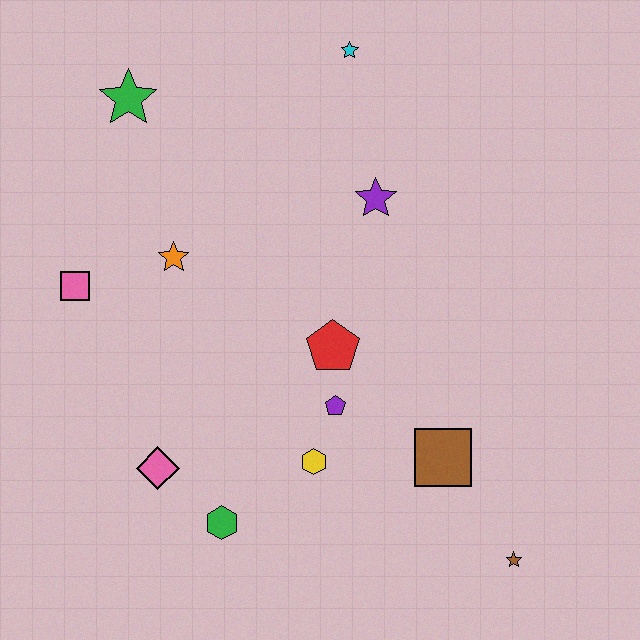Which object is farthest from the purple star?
The brown star is farthest from the purple star.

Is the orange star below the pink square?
No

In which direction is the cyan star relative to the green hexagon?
The cyan star is above the green hexagon.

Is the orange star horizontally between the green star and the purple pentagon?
Yes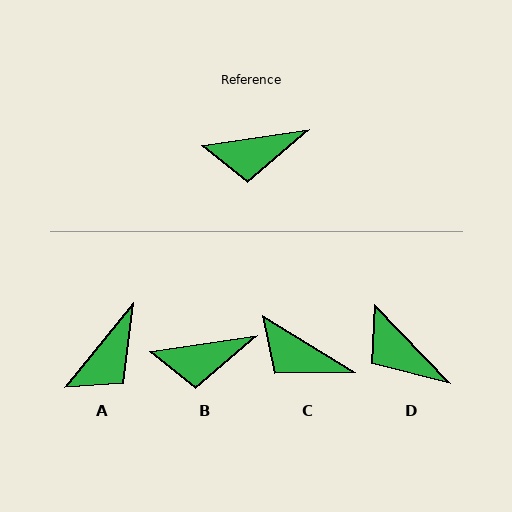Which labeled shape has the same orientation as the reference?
B.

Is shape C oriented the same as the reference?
No, it is off by about 39 degrees.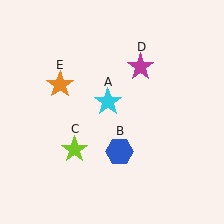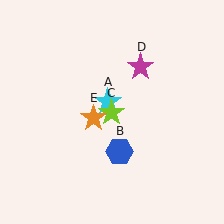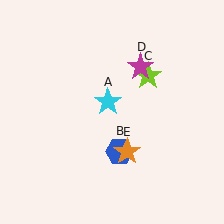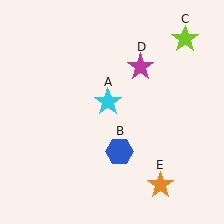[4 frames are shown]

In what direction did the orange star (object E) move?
The orange star (object E) moved down and to the right.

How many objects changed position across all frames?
2 objects changed position: lime star (object C), orange star (object E).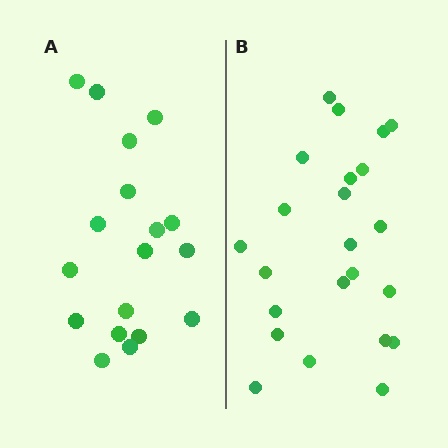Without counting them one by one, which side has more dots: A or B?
Region B (the right region) has more dots.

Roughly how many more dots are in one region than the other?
Region B has about 5 more dots than region A.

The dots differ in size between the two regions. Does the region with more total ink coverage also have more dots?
No. Region A has more total ink coverage because its dots are larger, but region B actually contains more individual dots. Total area can be misleading — the number of items is what matters here.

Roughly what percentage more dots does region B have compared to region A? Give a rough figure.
About 30% more.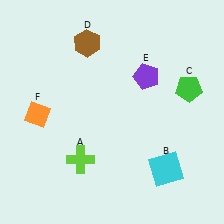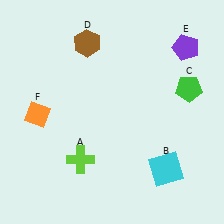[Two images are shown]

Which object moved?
The purple pentagon (E) moved right.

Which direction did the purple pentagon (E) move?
The purple pentagon (E) moved right.